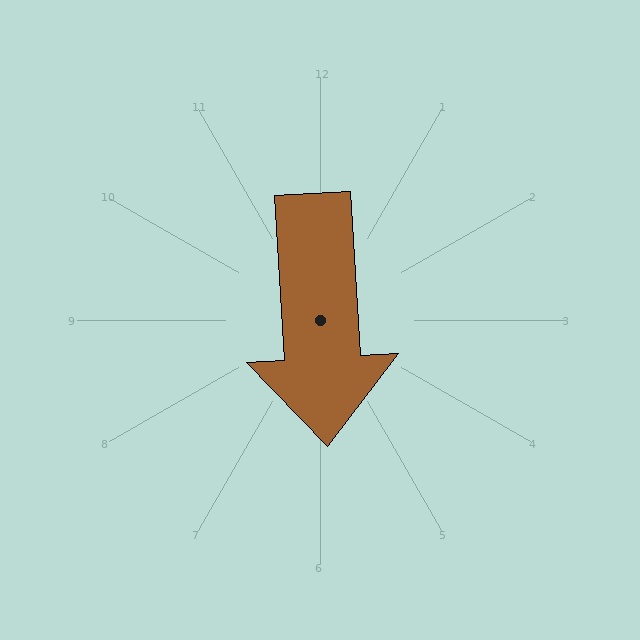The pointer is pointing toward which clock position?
Roughly 6 o'clock.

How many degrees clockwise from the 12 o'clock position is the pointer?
Approximately 177 degrees.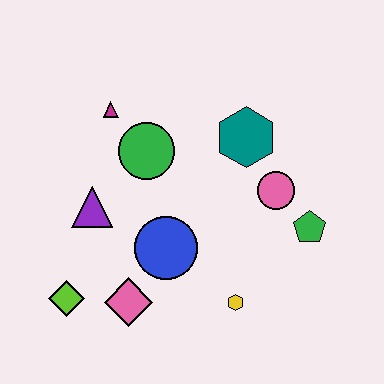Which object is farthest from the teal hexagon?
The lime diamond is farthest from the teal hexagon.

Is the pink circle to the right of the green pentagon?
No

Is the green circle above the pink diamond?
Yes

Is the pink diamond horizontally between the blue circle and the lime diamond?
Yes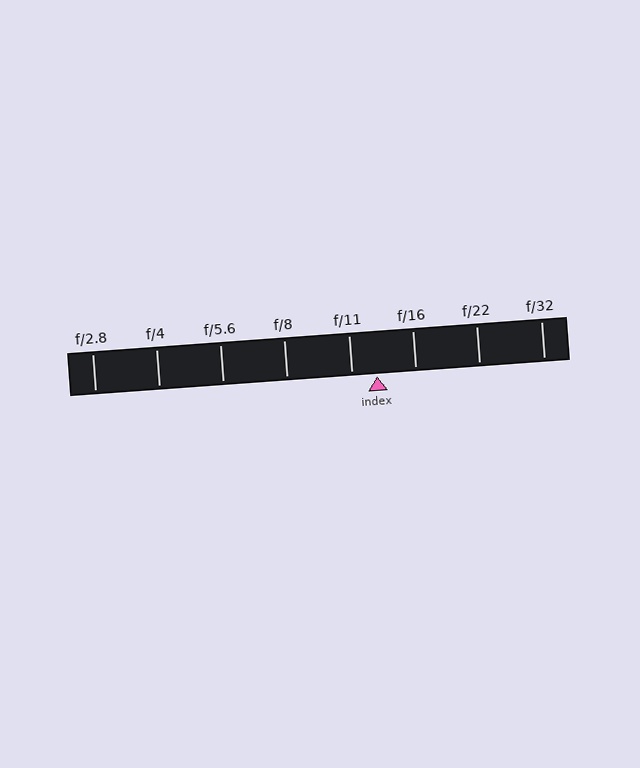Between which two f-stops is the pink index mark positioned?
The index mark is between f/11 and f/16.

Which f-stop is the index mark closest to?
The index mark is closest to f/11.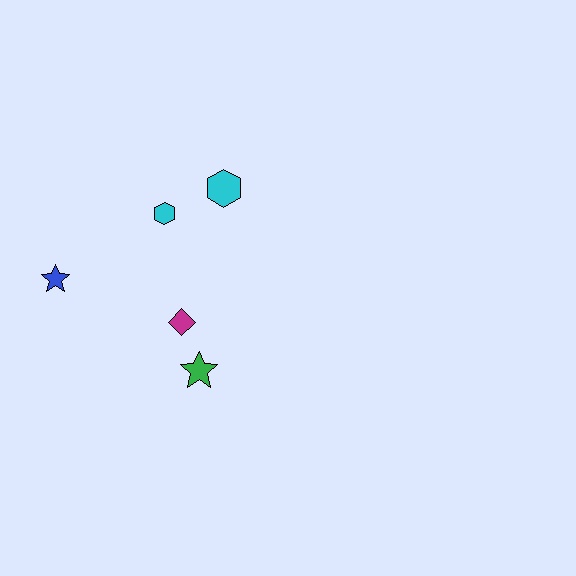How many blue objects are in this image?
There is 1 blue object.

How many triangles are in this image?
There are no triangles.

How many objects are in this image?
There are 5 objects.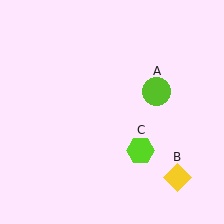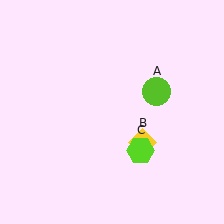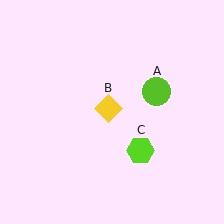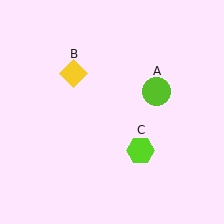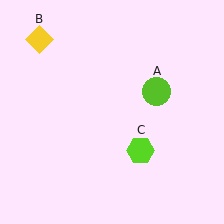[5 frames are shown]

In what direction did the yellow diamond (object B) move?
The yellow diamond (object B) moved up and to the left.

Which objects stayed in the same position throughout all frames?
Lime circle (object A) and lime hexagon (object C) remained stationary.